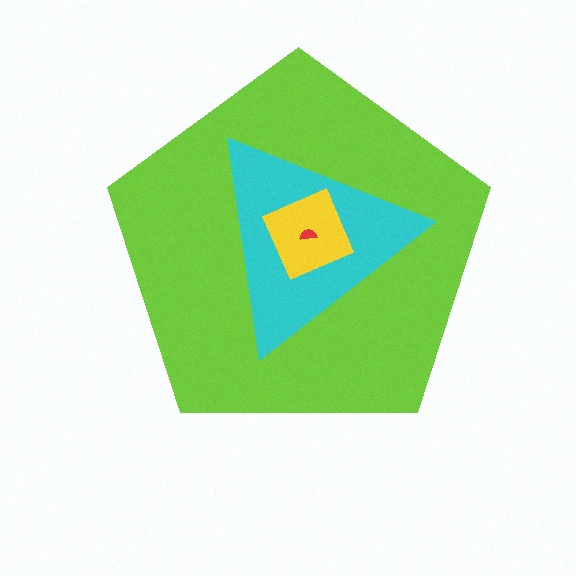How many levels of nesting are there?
4.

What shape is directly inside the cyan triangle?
The yellow square.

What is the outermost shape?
The lime pentagon.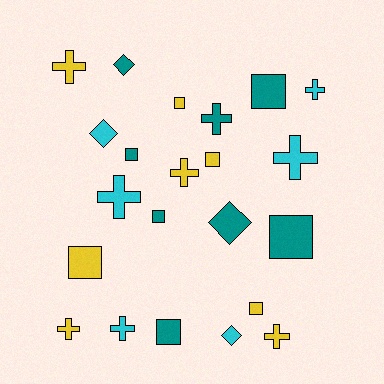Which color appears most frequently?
Teal, with 8 objects.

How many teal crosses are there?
There is 1 teal cross.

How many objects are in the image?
There are 22 objects.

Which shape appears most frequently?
Square, with 9 objects.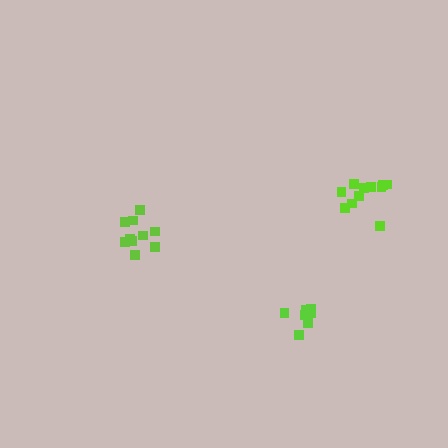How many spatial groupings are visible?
There are 3 spatial groupings.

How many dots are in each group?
Group 1: 11 dots, Group 2: 10 dots, Group 3: 7 dots (28 total).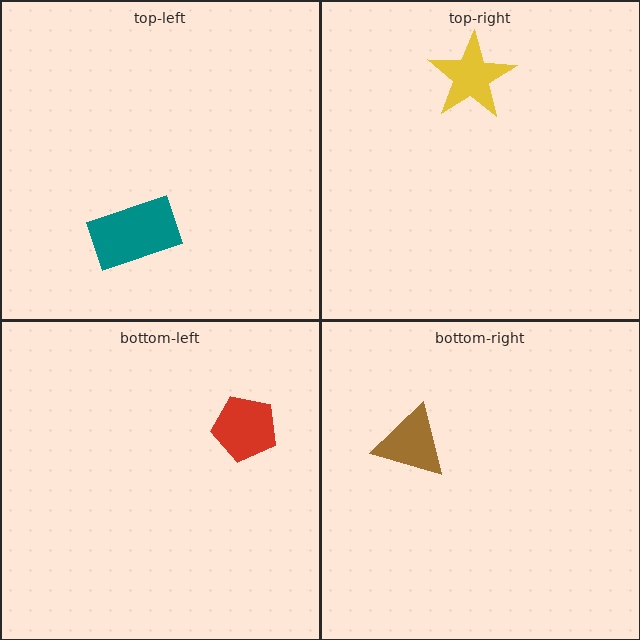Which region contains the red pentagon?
The bottom-left region.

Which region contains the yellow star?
The top-right region.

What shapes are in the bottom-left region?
The red pentagon.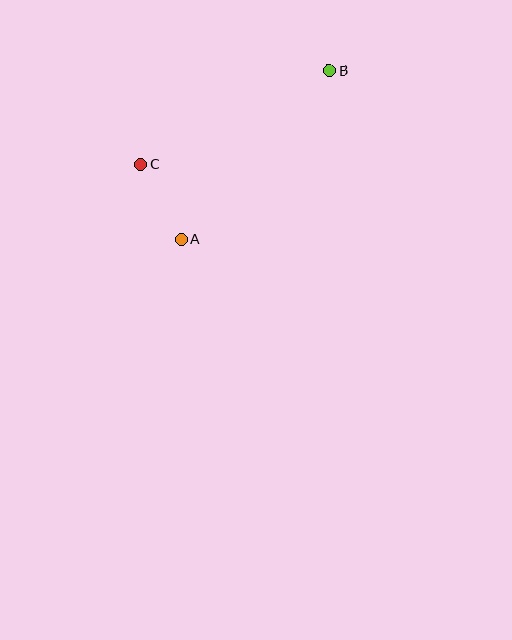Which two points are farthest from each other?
Points A and B are farthest from each other.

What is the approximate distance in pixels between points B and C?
The distance between B and C is approximately 210 pixels.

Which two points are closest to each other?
Points A and C are closest to each other.